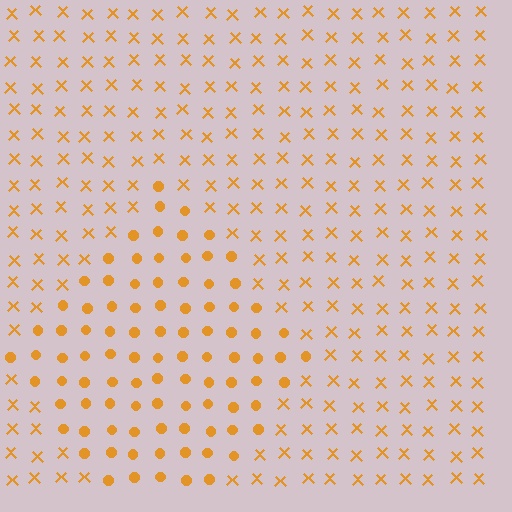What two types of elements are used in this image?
The image uses circles inside the diamond region and X marks outside it.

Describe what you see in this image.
The image is filled with small orange elements arranged in a uniform grid. A diamond-shaped region contains circles, while the surrounding area contains X marks. The boundary is defined purely by the change in element shape.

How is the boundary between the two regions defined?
The boundary is defined by a change in element shape: circles inside vs. X marks outside. All elements share the same color and spacing.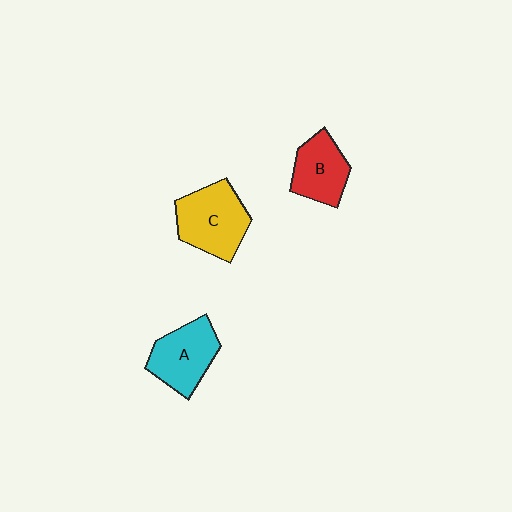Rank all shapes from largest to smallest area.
From largest to smallest: C (yellow), A (cyan), B (red).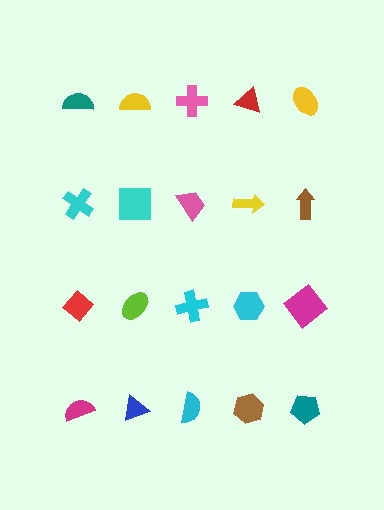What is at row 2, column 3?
A pink trapezoid.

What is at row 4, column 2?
A blue triangle.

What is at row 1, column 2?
A yellow semicircle.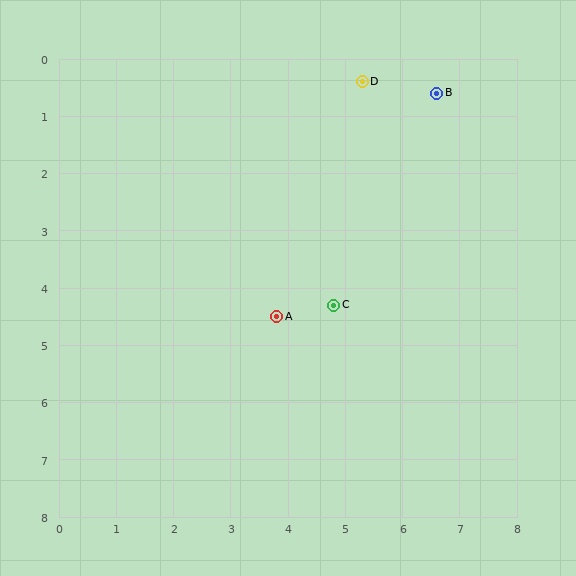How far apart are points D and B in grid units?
Points D and B are about 1.3 grid units apart.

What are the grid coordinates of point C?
Point C is at approximately (4.8, 4.3).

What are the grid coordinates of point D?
Point D is at approximately (5.3, 0.4).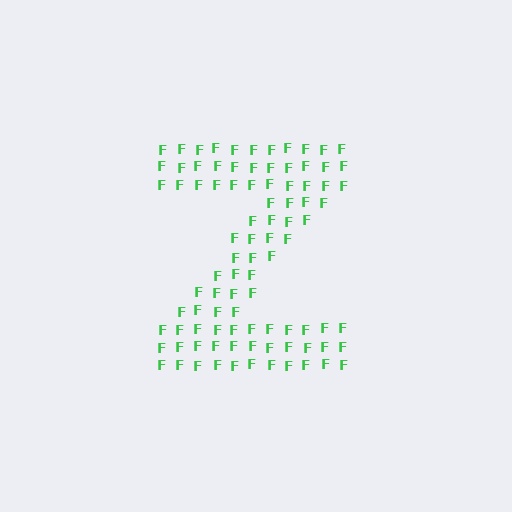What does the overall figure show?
The overall figure shows the letter Z.